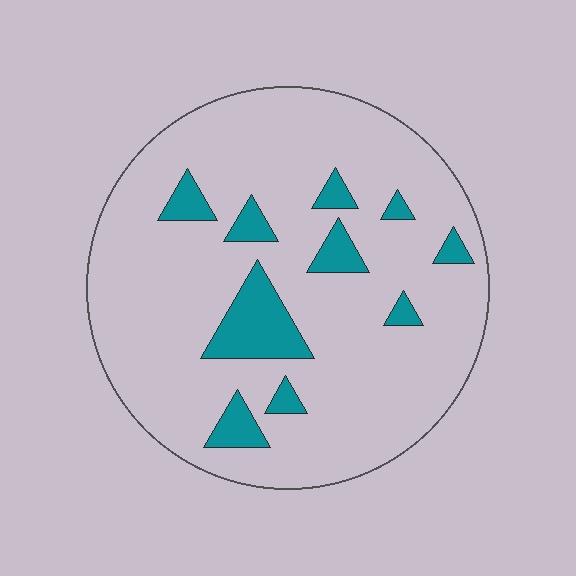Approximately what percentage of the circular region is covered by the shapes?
Approximately 15%.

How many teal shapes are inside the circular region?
10.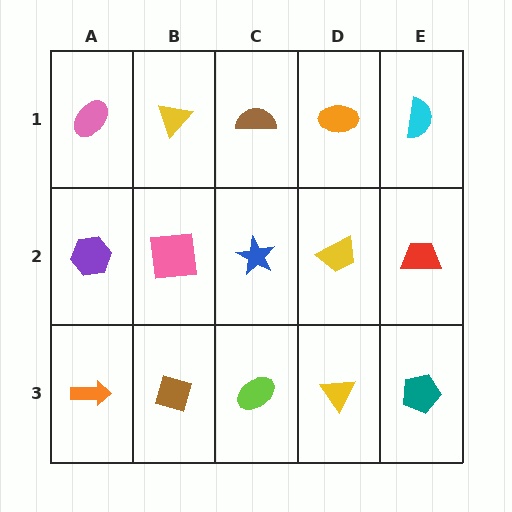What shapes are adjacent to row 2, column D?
An orange ellipse (row 1, column D), a yellow triangle (row 3, column D), a blue star (row 2, column C), a red trapezoid (row 2, column E).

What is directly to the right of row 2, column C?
A yellow trapezoid.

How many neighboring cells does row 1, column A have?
2.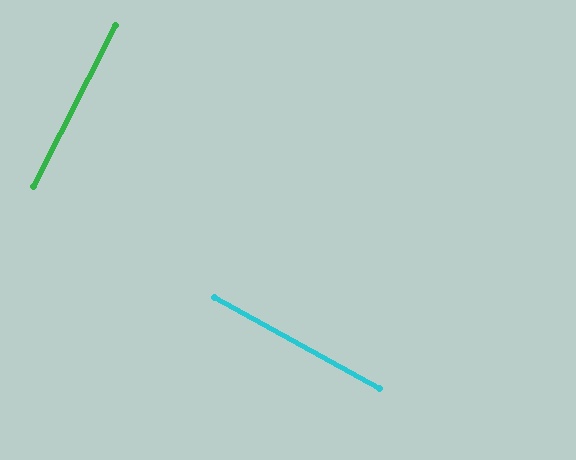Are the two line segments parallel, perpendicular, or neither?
Perpendicular — they meet at approximately 89°.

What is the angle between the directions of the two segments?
Approximately 89 degrees.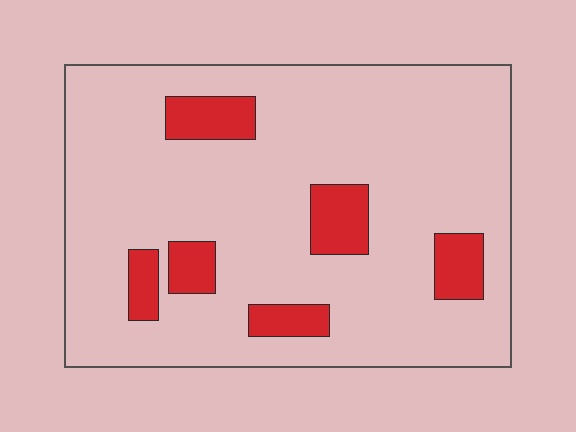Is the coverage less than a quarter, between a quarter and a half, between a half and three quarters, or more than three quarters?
Less than a quarter.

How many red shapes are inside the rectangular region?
6.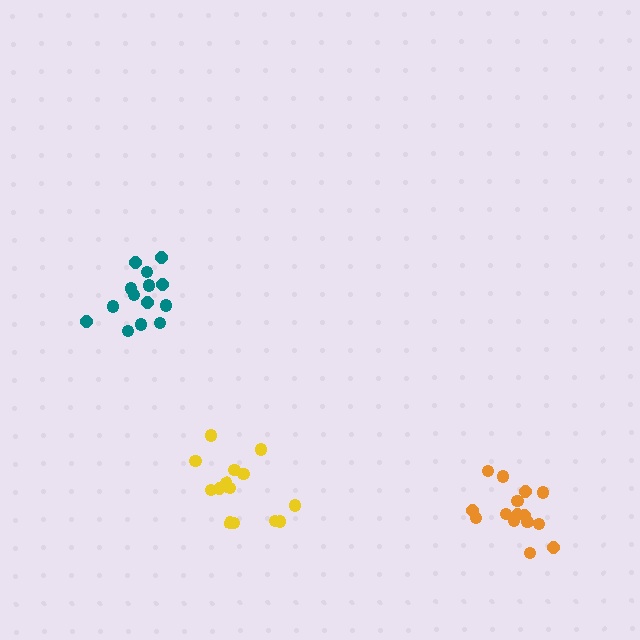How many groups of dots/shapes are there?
There are 3 groups.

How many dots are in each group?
Group 1: 14 dots, Group 2: 15 dots, Group 3: 14 dots (43 total).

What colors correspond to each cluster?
The clusters are colored: teal, orange, yellow.